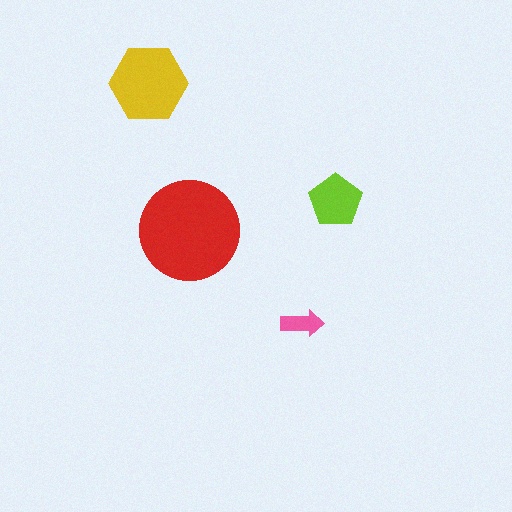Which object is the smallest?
The pink arrow.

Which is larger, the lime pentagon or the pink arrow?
The lime pentagon.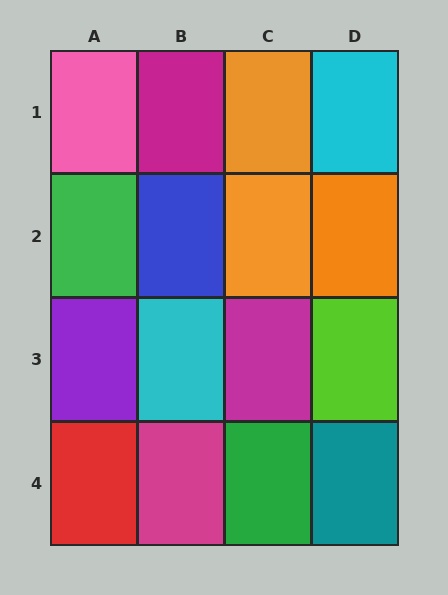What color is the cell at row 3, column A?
Purple.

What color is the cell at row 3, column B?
Cyan.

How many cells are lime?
1 cell is lime.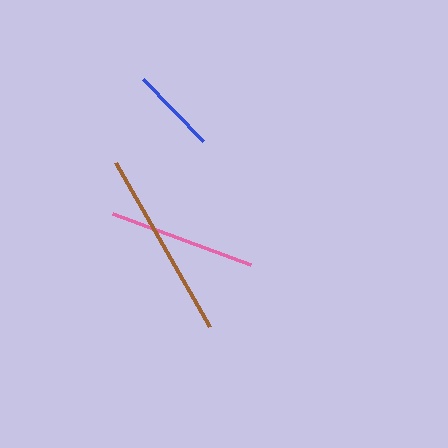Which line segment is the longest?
The brown line is the longest at approximately 189 pixels.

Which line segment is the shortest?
The blue line is the shortest at approximately 87 pixels.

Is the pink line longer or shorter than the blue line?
The pink line is longer than the blue line.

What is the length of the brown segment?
The brown segment is approximately 189 pixels long.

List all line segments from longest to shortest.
From longest to shortest: brown, pink, blue.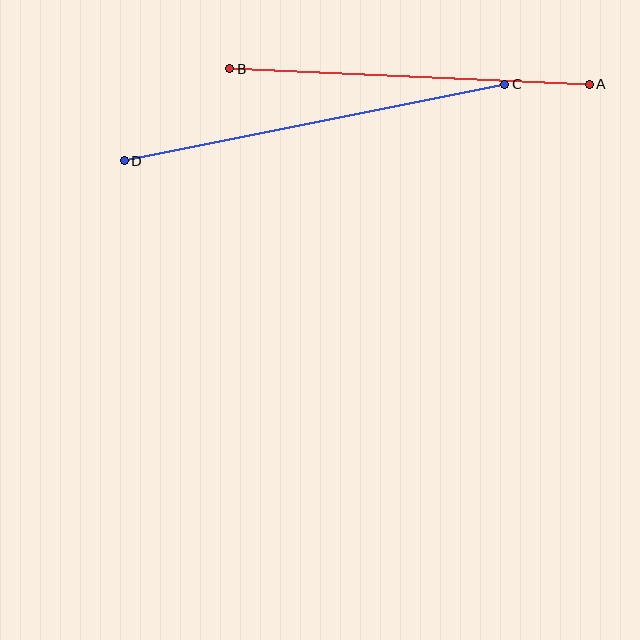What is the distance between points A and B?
The distance is approximately 360 pixels.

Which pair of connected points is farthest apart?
Points C and D are farthest apart.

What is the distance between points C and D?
The distance is approximately 388 pixels.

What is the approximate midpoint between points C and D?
The midpoint is at approximately (315, 123) pixels.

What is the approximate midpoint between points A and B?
The midpoint is at approximately (409, 76) pixels.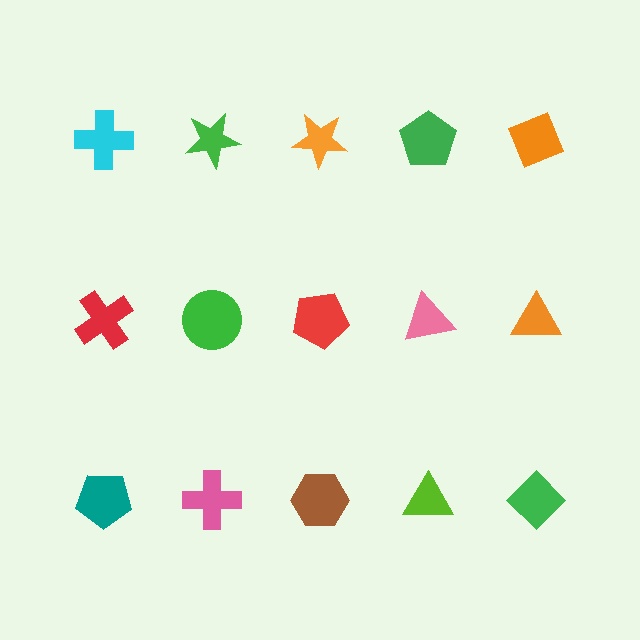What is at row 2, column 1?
A red cross.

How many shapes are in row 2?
5 shapes.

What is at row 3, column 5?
A green diamond.